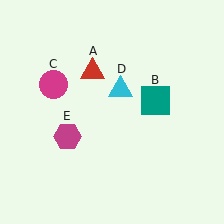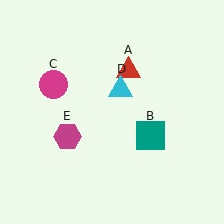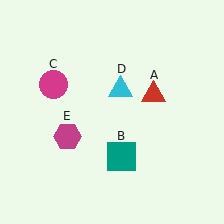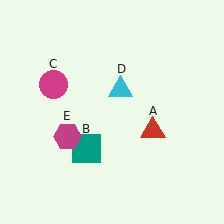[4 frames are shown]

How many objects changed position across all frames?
2 objects changed position: red triangle (object A), teal square (object B).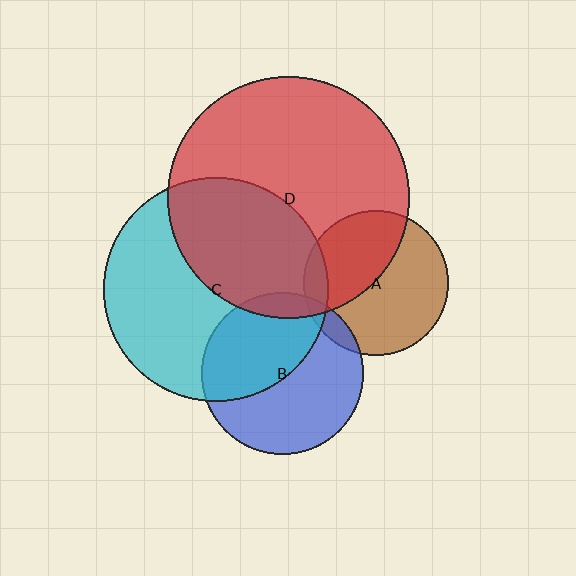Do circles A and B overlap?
Yes.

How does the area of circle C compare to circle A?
Approximately 2.4 times.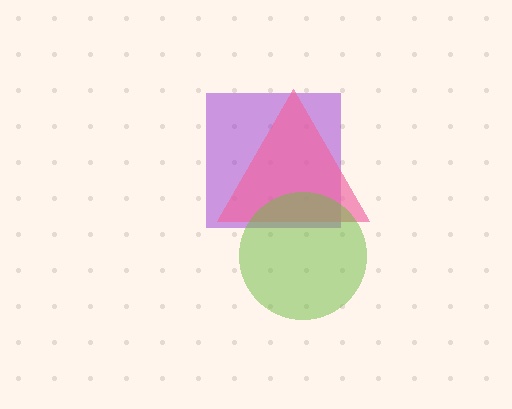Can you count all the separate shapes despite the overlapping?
Yes, there are 3 separate shapes.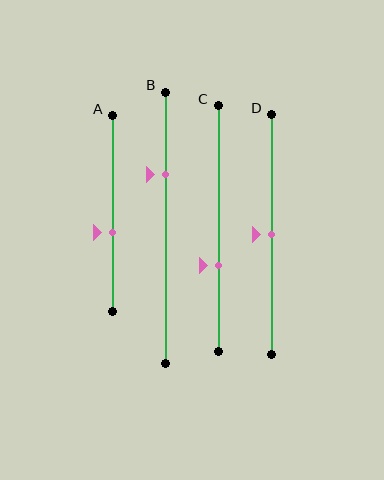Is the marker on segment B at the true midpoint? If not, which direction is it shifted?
No, the marker on segment B is shifted upward by about 20% of the segment length.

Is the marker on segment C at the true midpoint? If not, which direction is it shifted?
No, the marker on segment C is shifted downward by about 15% of the segment length.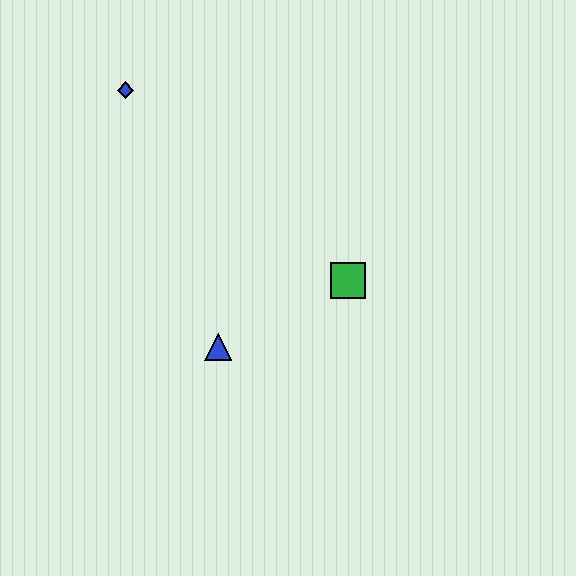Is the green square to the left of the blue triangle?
No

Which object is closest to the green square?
The blue triangle is closest to the green square.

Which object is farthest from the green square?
The blue diamond is farthest from the green square.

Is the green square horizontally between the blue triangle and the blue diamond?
No